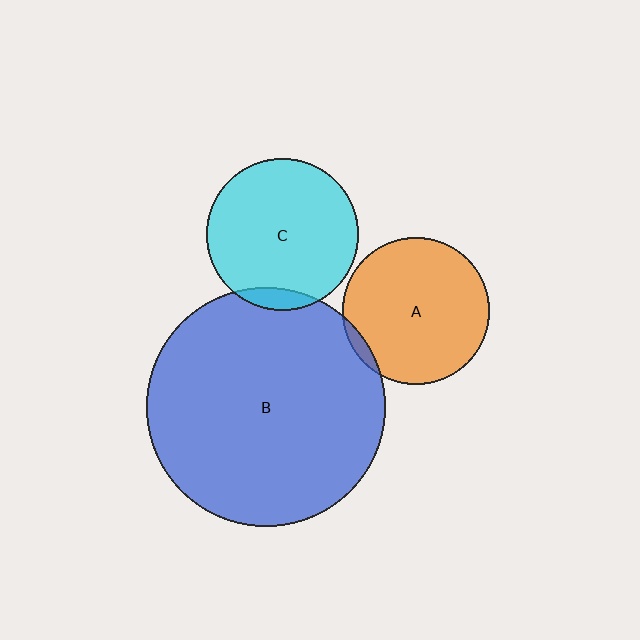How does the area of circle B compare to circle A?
Approximately 2.6 times.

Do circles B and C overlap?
Yes.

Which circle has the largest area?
Circle B (blue).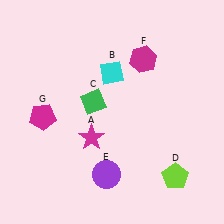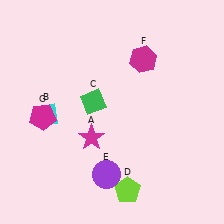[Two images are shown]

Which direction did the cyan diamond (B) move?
The cyan diamond (B) moved left.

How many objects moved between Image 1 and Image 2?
2 objects moved between the two images.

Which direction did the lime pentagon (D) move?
The lime pentagon (D) moved left.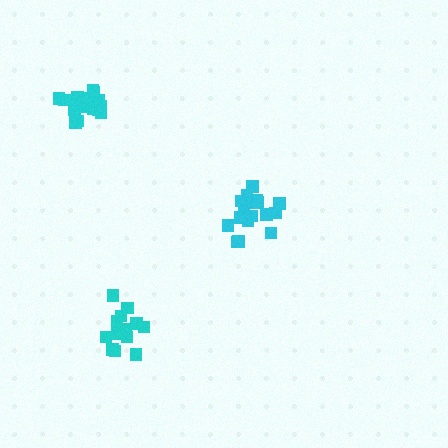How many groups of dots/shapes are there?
There are 3 groups.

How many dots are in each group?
Group 1: 17 dots, Group 2: 13 dots, Group 3: 16 dots (46 total).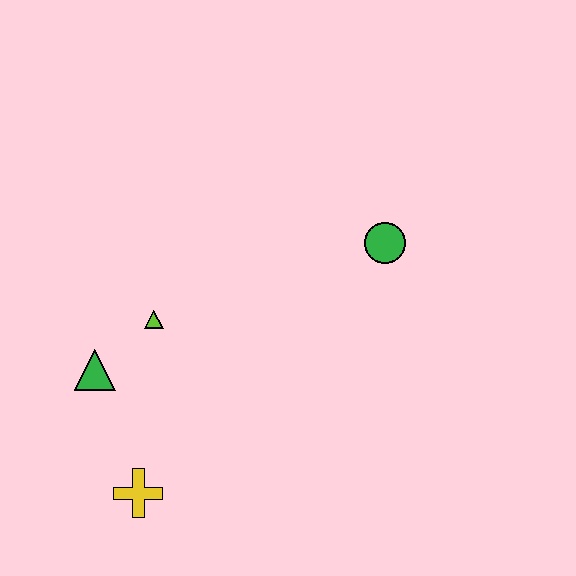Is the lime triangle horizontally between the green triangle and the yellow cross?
No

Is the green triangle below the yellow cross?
No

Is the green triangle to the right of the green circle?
No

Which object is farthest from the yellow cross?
The green circle is farthest from the yellow cross.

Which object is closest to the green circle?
The lime triangle is closest to the green circle.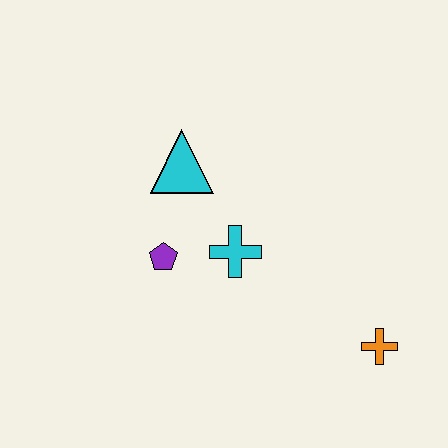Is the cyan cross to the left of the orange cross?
Yes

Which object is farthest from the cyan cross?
The orange cross is farthest from the cyan cross.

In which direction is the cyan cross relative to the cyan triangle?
The cyan cross is below the cyan triangle.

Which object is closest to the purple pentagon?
The cyan cross is closest to the purple pentagon.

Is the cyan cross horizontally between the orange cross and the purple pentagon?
Yes